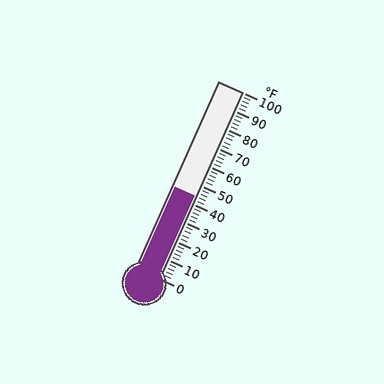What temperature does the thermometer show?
The thermometer shows approximately 44°F.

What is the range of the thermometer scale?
The thermometer scale ranges from 0°F to 100°F.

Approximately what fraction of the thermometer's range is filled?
The thermometer is filled to approximately 45% of its range.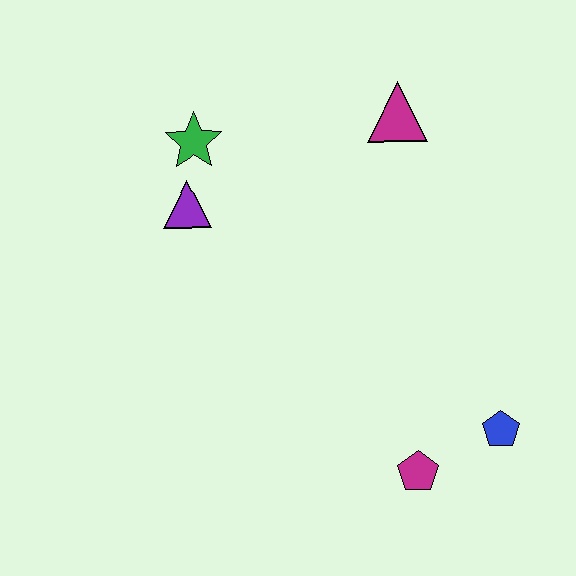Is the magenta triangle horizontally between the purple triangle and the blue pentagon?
Yes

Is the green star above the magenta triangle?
No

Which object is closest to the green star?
The purple triangle is closest to the green star.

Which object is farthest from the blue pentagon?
The green star is farthest from the blue pentagon.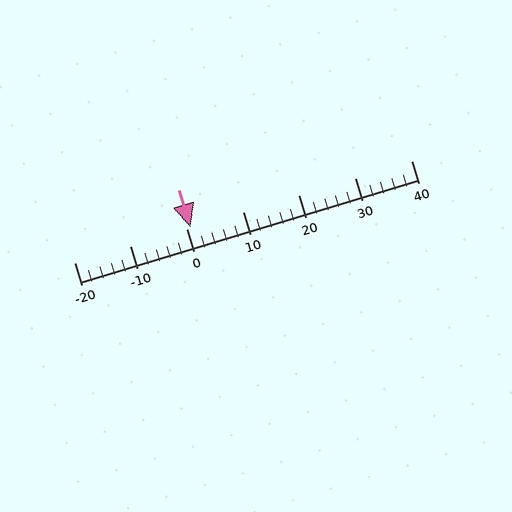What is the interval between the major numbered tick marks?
The major tick marks are spaced 10 units apart.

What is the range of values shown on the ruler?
The ruler shows values from -20 to 40.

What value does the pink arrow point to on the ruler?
The pink arrow points to approximately 1.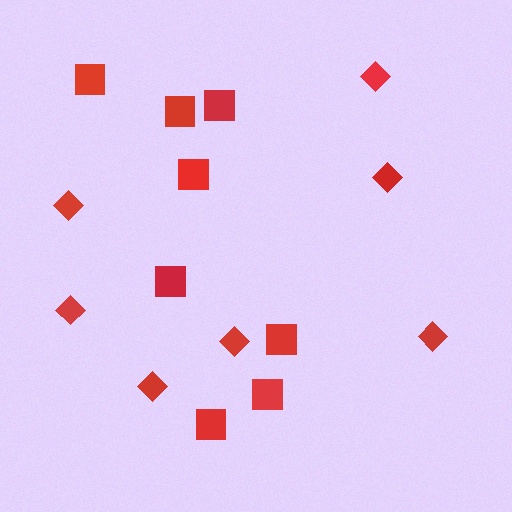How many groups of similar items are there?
There are 2 groups: one group of squares (8) and one group of diamonds (7).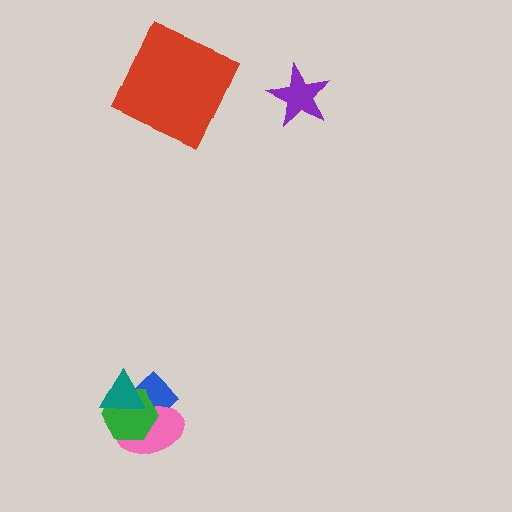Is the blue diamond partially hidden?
Yes, it is partially covered by another shape.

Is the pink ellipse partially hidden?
Yes, it is partially covered by another shape.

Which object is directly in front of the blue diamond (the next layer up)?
The pink ellipse is directly in front of the blue diamond.